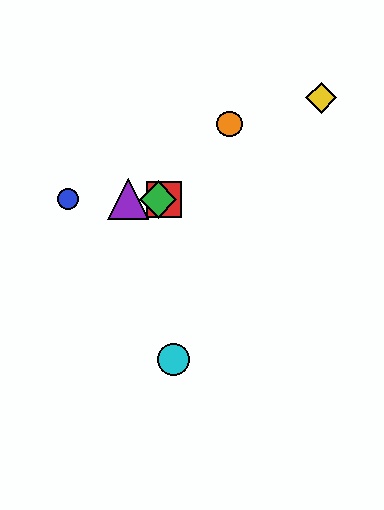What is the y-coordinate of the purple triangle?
The purple triangle is at y≈199.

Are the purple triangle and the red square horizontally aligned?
Yes, both are at y≈199.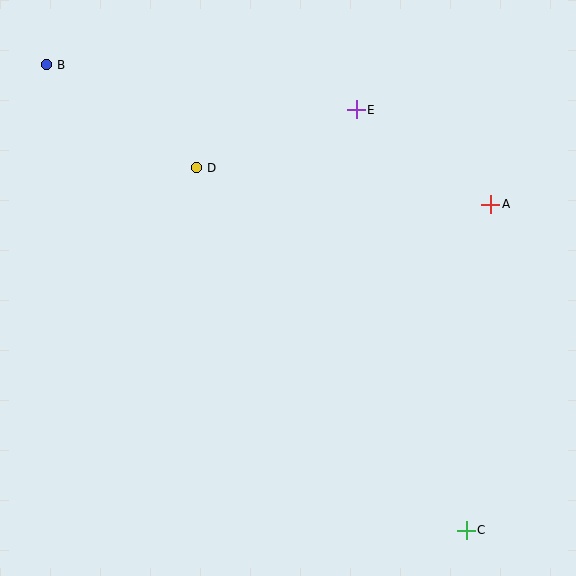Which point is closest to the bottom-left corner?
Point D is closest to the bottom-left corner.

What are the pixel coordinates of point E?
Point E is at (356, 110).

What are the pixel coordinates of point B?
Point B is at (46, 65).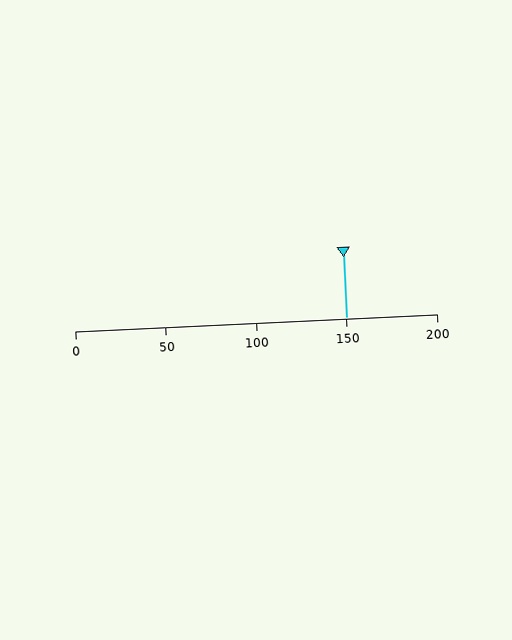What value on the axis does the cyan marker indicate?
The marker indicates approximately 150.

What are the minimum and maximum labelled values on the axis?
The axis runs from 0 to 200.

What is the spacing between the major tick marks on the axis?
The major ticks are spaced 50 apart.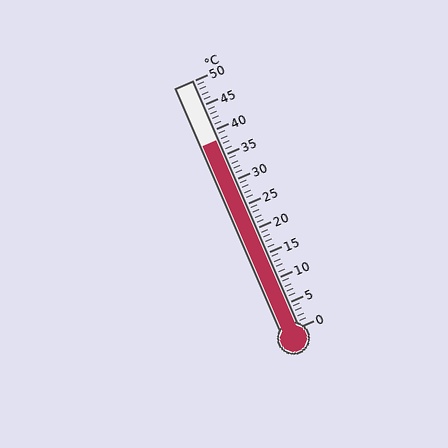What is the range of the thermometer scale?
The thermometer scale ranges from 0°C to 50°C.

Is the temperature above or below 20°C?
The temperature is above 20°C.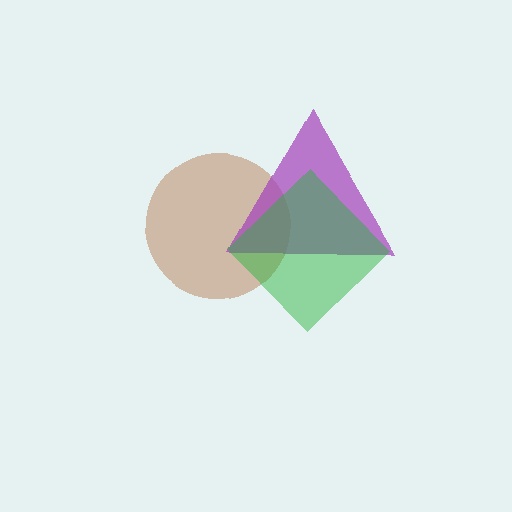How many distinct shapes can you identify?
There are 3 distinct shapes: a brown circle, a purple triangle, a green diamond.